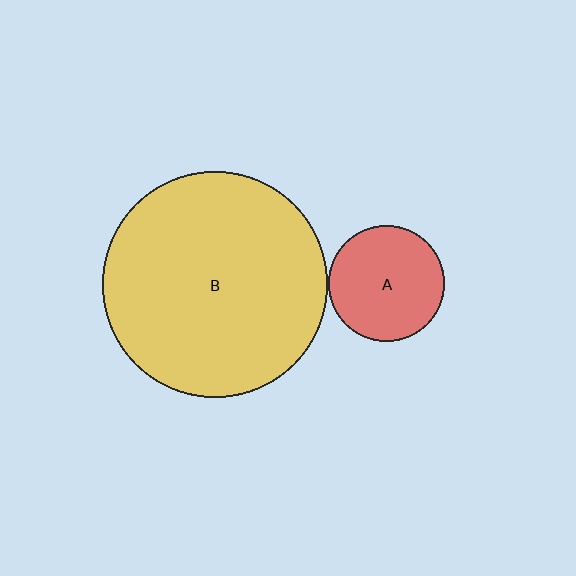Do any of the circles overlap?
No, none of the circles overlap.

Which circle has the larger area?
Circle B (yellow).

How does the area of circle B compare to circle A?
Approximately 3.8 times.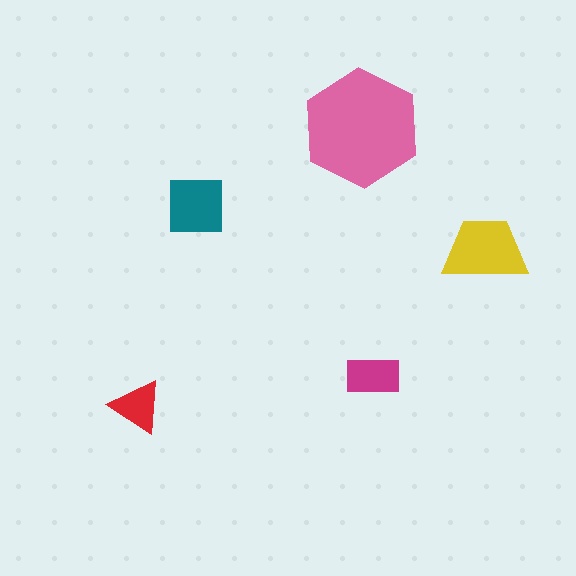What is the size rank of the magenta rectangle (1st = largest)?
4th.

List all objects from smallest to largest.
The red triangle, the magenta rectangle, the teal square, the yellow trapezoid, the pink hexagon.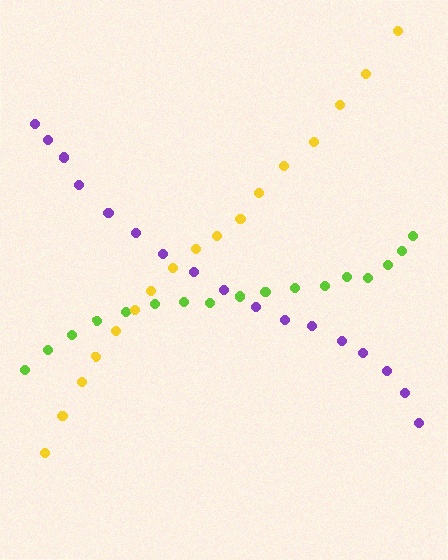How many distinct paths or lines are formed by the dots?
There are 3 distinct paths.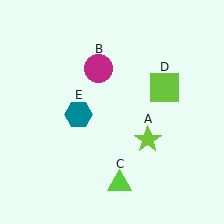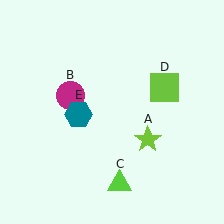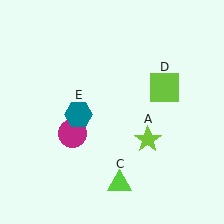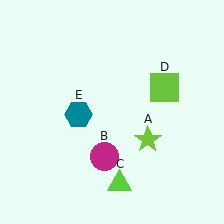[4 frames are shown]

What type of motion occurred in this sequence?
The magenta circle (object B) rotated counterclockwise around the center of the scene.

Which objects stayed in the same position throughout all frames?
Lime star (object A) and lime triangle (object C) and lime square (object D) and teal hexagon (object E) remained stationary.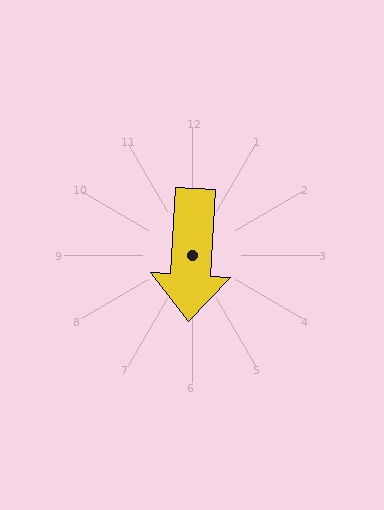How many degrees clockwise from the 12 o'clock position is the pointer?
Approximately 183 degrees.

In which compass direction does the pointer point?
South.